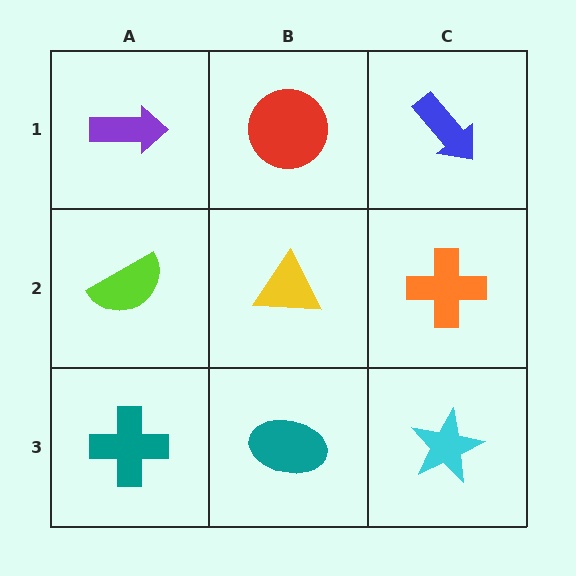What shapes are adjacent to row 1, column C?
An orange cross (row 2, column C), a red circle (row 1, column B).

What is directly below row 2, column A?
A teal cross.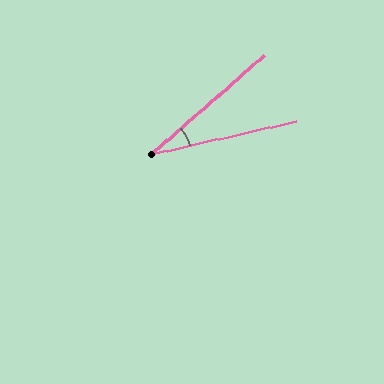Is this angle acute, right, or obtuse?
It is acute.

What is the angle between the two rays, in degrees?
Approximately 28 degrees.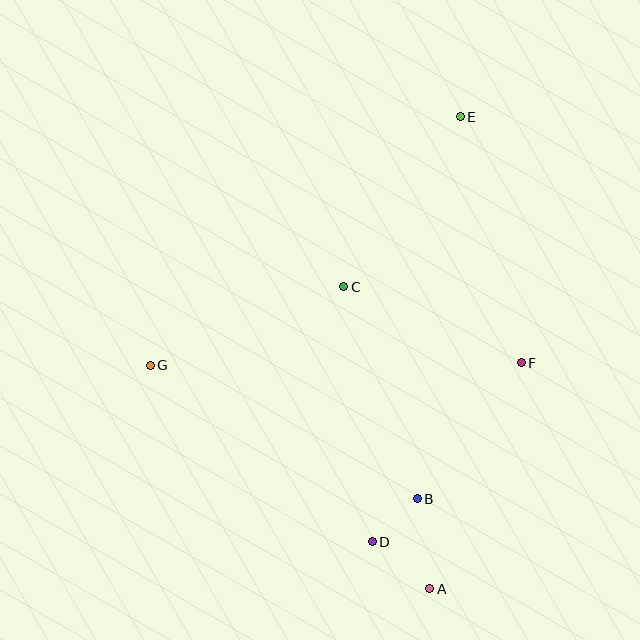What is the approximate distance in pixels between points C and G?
The distance between C and G is approximately 209 pixels.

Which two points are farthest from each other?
Points A and E are farthest from each other.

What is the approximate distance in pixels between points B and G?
The distance between B and G is approximately 298 pixels.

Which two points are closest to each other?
Points B and D are closest to each other.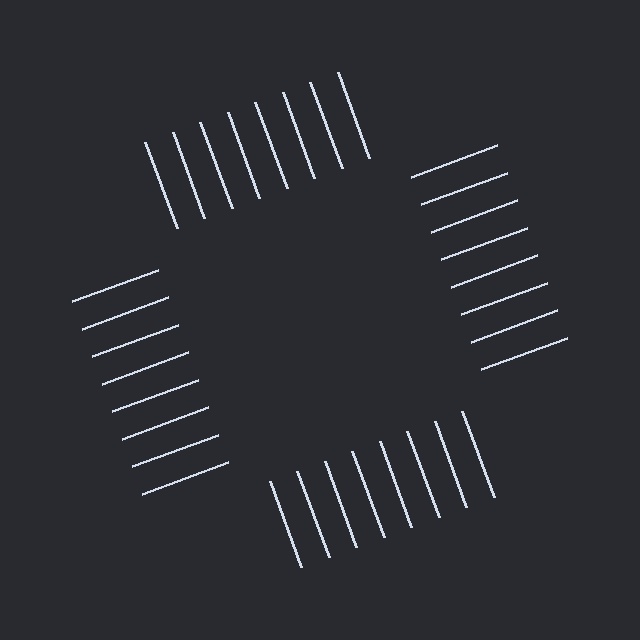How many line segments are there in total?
32 — 8 along each of the 4 edges.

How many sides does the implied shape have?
4 sides — the line-ends trace a square.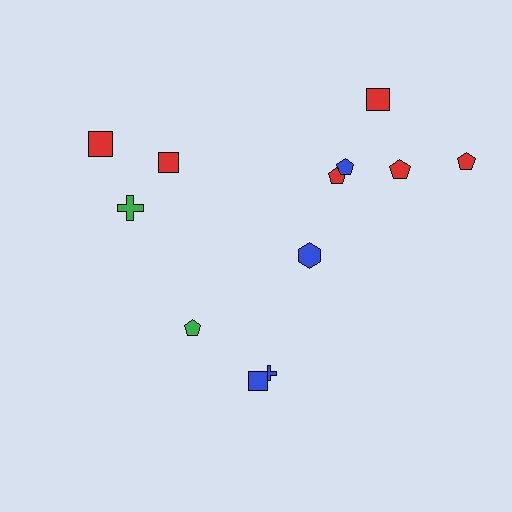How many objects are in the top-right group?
There are 6 objects.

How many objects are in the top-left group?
There are 3 objects.